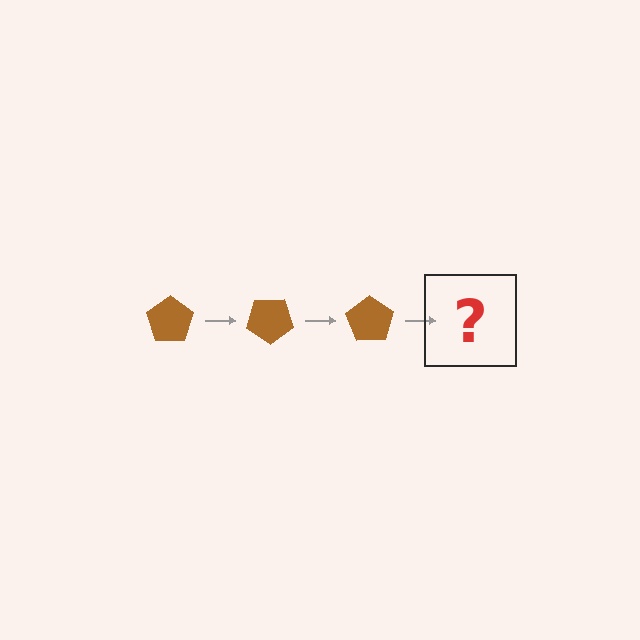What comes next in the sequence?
The next element should be a brown pentagon rotated 105 degrees.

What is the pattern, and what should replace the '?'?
The pattern is that the pentagon rotates 35 degrees each step. The '?' should be a brown pentagon rotated 105 degrees.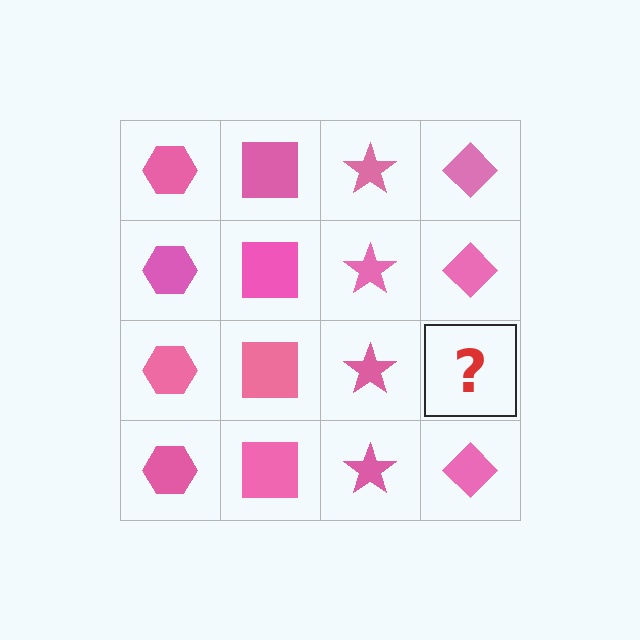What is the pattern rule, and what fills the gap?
The rule is that each column has a consistent shape. The gap should be filled with a pink diamond.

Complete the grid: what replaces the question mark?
The question mark should be replaced with a pink diamond.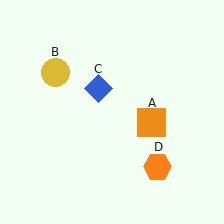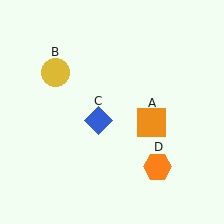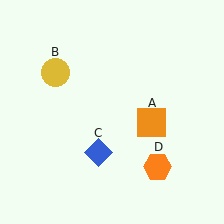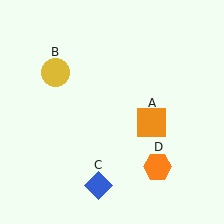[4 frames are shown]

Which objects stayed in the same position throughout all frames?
Orange square (object A) and yellow circle (object B) and orange hexagon (object D) remained stationary.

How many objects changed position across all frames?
1 object changed position: blue diamond (object C).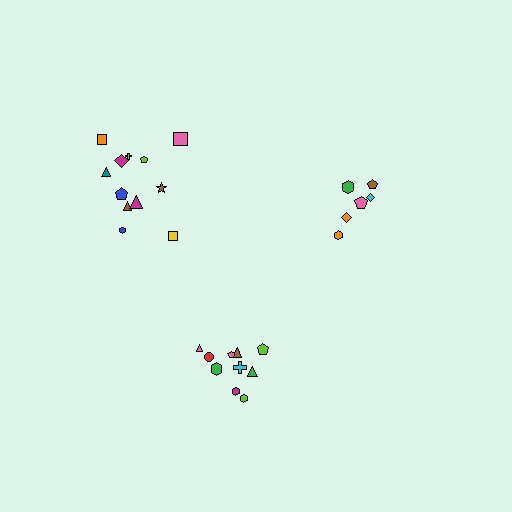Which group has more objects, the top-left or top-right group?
The top-left group.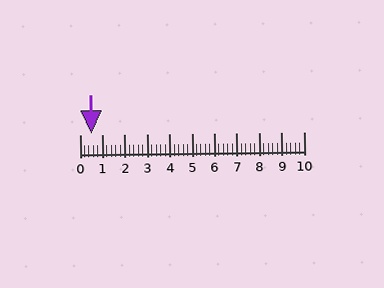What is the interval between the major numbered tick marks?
The major tick marks are spaced 1 units apart.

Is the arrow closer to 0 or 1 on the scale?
The arrow is closer to 1.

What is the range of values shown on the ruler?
The ruler shows values from 0 to 10.